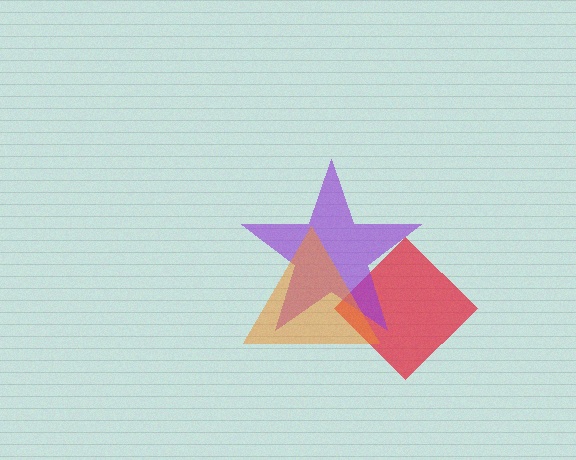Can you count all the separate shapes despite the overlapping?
Yes, there are 3 separate shapes.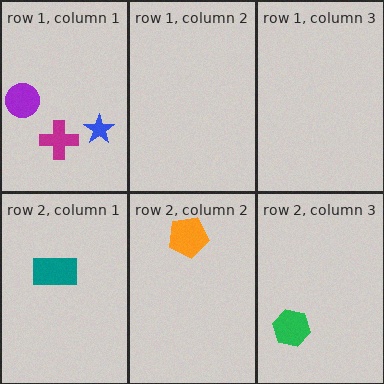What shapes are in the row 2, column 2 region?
The orange pentagon.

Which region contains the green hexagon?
The row 2, column 3 region.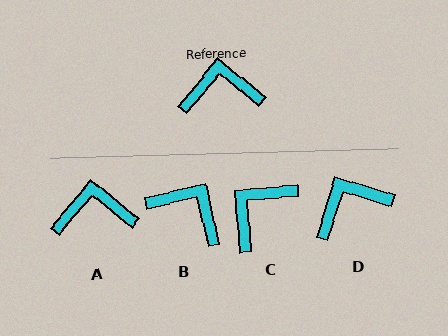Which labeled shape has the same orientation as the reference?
A.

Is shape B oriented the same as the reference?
No, it is off by about 37 degrees.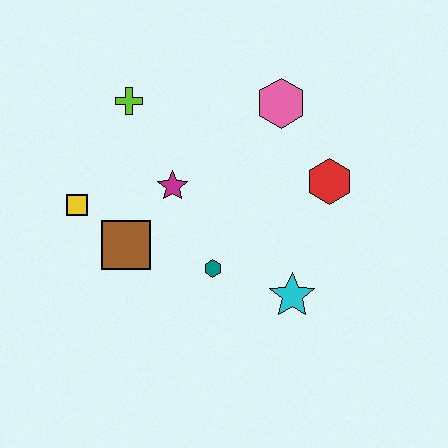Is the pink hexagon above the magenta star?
Yes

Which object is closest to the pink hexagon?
The red hexagon is closest to the pink hexagon.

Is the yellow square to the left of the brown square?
Yes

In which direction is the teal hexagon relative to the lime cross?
The teal hexagon is below the lime cross.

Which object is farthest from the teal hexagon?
The lime cross is farthest from the teal hexagon.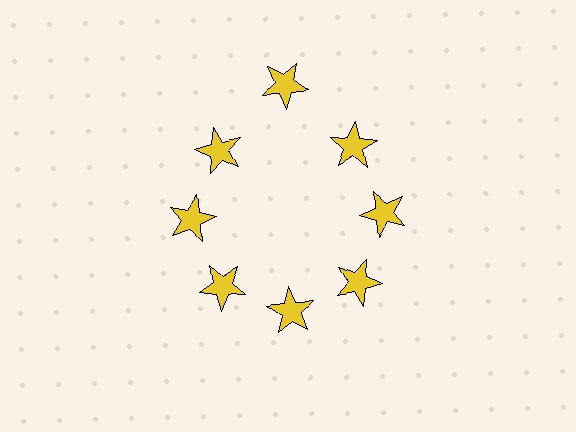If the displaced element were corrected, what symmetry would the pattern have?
It would have 8-fold rotational symmetry — the pattern would map onto itself every 45 degrees.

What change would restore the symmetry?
The symmetry would be restored by moving it inward, back onto the ring so that all 8 stars sit at equal angles and equal distance from the center.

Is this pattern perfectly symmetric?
No. The 8 yellow stars are arranged in a ring, but one element near the 12 o'clock position is pushed outward from the center, breaking the 8-fold rotational symmetry.